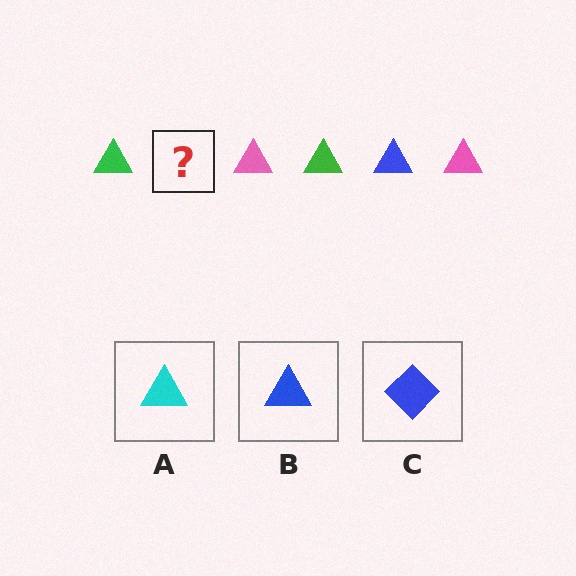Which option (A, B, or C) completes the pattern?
B.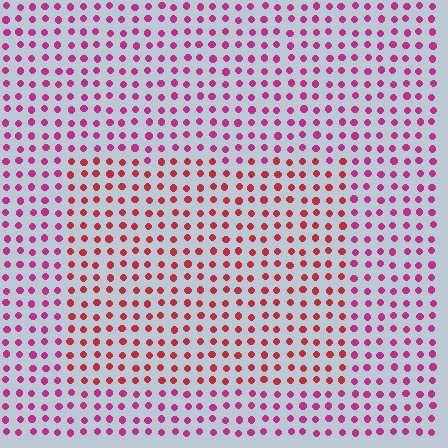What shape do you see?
I see a rectangle.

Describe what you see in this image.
The image is filled with small magenta elements in a uniform arrangement. A rectangle-shaped region is visible where the elements are tinted to a slightly different hue, forming a subtle color boundary.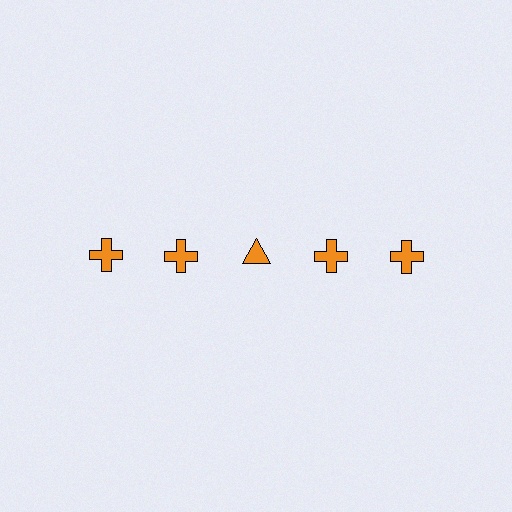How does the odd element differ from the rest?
It has a different shape: triangle instead of cross.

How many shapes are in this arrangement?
There are 5 shapes arranged in a grid pattern.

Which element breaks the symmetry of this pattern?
The orange triangle in the top row, center column breaks the symmetry. All other shapes are orange crosses.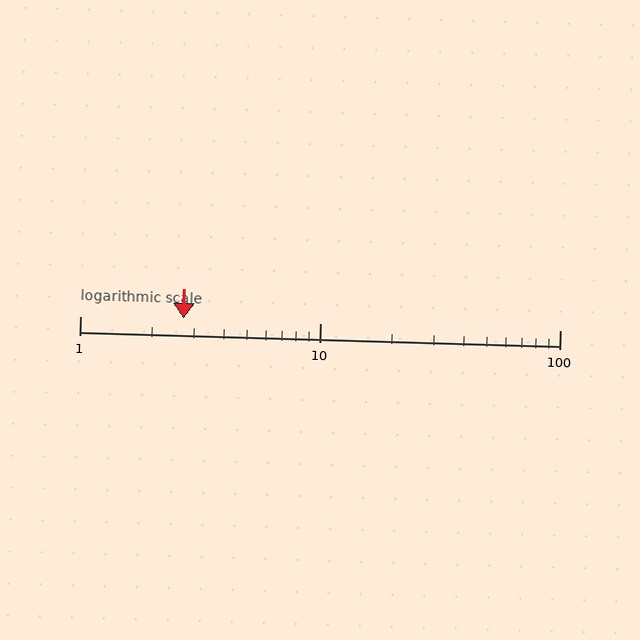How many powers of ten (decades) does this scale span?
The scale spans 2 decades, from 1 to 100.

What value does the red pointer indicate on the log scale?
The pointer indicates approximately 2.7.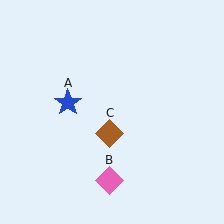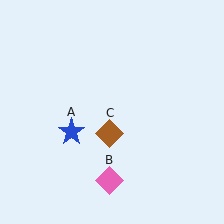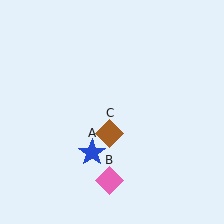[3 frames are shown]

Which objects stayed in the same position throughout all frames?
Pink diamond (object B) and brown diamond (object C) remained stationary.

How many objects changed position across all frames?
1 object changed position: blue star (object A).